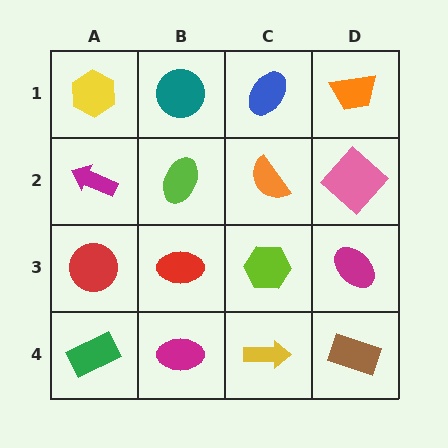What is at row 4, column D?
A brown rectangle.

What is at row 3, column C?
A lime hexagon.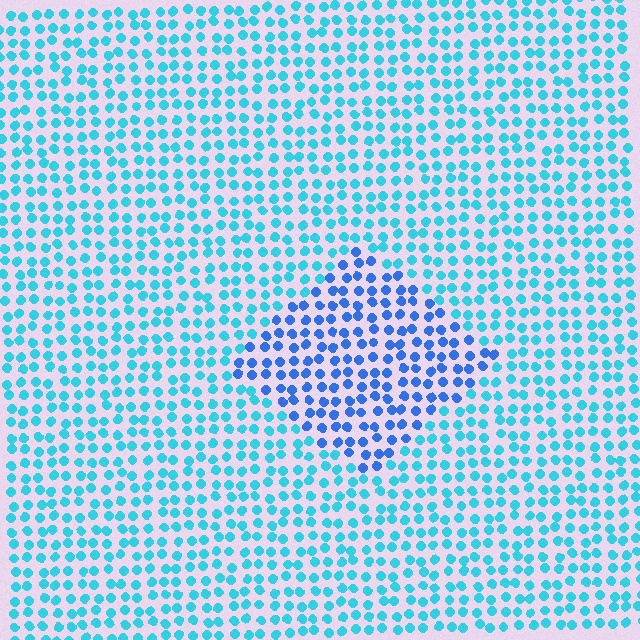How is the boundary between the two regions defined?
The boundary is defined purely by a slight shift in hue (about 33 degrees). Spacing, size, and orientation are identical on both sides.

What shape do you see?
I see a diamond.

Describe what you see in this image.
The image is filled with small cyan elements in a uniform arrangement. A diamond-shaped region is visible where the elements are tinted to a slightly different hue, forming a subtle color boundary.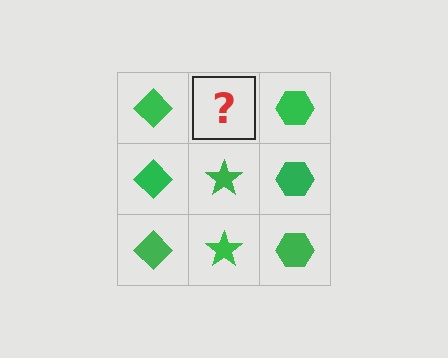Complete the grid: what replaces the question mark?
The question mark should be replaced with a green star.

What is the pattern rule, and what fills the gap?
The rule is that each column has a consistent shape. The gap should be filled with a green star.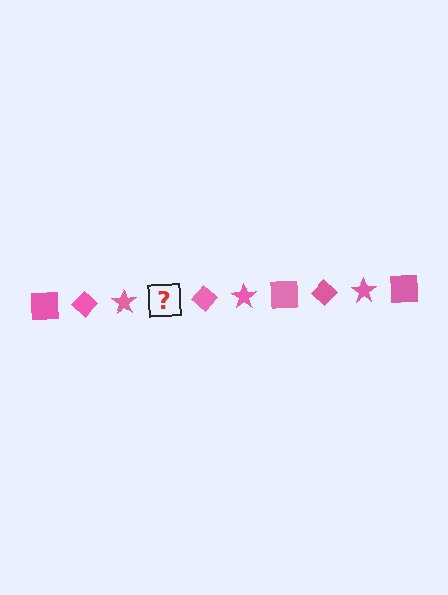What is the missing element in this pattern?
The missing element is a pink square.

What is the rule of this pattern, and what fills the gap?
The rule is that the pattern cycles through square, diamond, star shapes in pink. The gap should be filled with a pink square.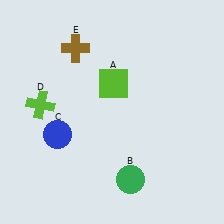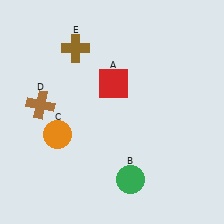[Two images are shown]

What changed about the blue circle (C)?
In Image 1, C is blue. In Image 2, it changed to orange.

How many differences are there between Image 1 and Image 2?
There are 3 differences between the two images.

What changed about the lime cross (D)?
In Image 1, D is lime. In Image 2, it changed to brown.